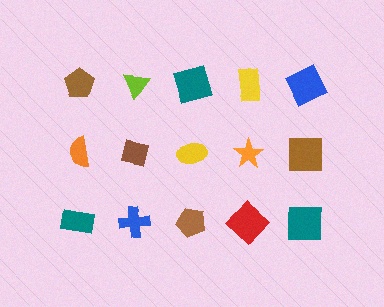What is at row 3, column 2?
A blue cross.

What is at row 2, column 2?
A brown square.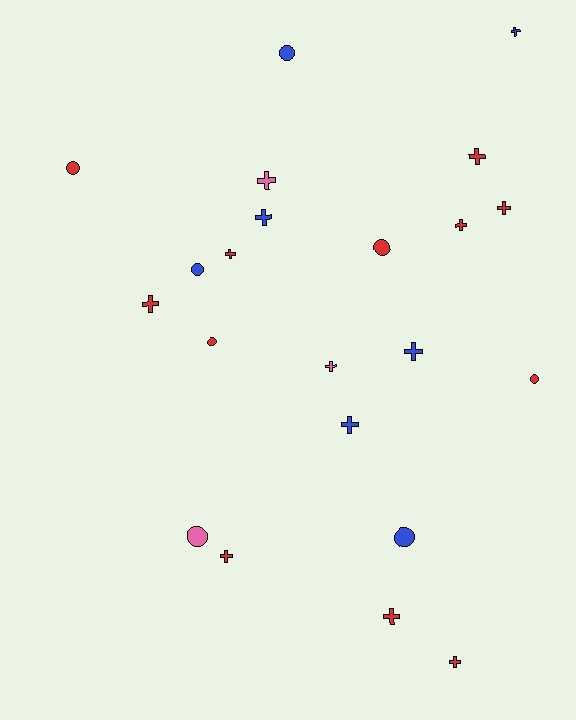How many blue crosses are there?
There are 4 blue crosses.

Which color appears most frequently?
Red, with 12 objects.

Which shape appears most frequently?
Cross, with 14 objects.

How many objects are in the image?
There are 22 objects.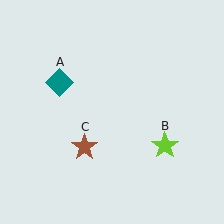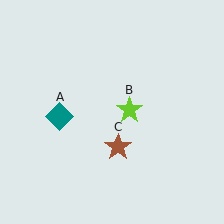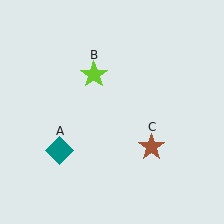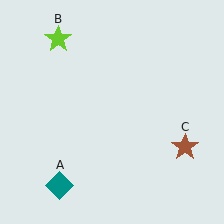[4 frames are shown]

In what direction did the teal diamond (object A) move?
The teal diamond (object A) moved down.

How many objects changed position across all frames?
3 objects changed position: teal diamond (object A), lime star (object B), brown star (object C).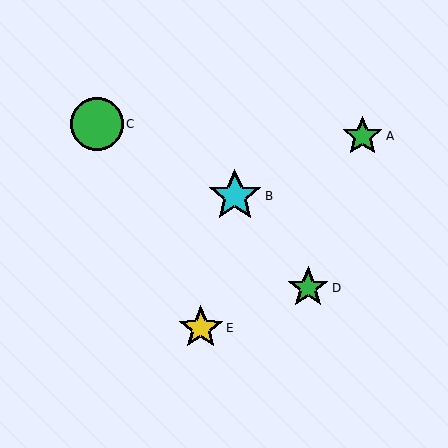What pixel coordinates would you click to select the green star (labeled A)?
Click at (363, 136) to select the green star A.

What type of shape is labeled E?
Shape E is a yellow star.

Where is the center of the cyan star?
The center of the cyan star is at (235, 196).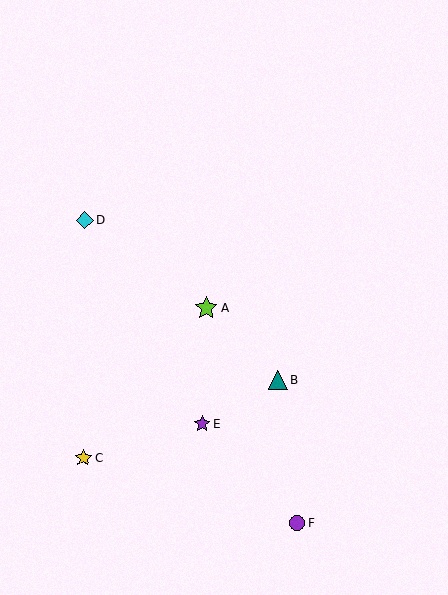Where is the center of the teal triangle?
The center of the teal triangle is at (277, 379).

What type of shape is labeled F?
Shape F is a purple circle.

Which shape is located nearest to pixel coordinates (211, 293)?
The lime star (labeled A) at (206, 308) is nearest to that location.